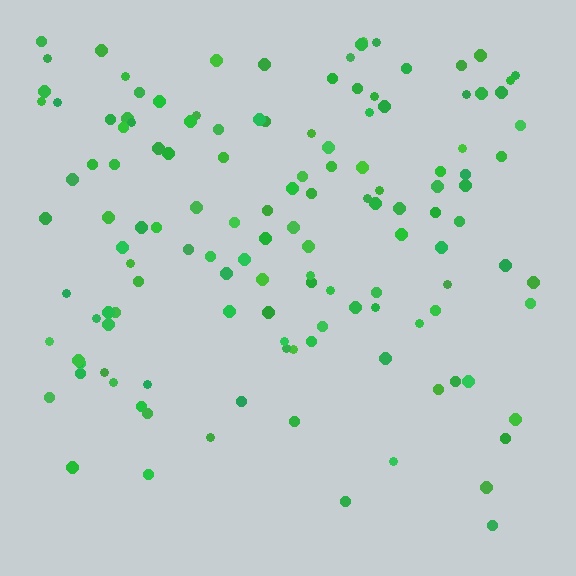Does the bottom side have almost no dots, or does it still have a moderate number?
Still a moderate number, just noticeably fewer than the top.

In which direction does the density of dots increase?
From bottom to top, with the top side densest.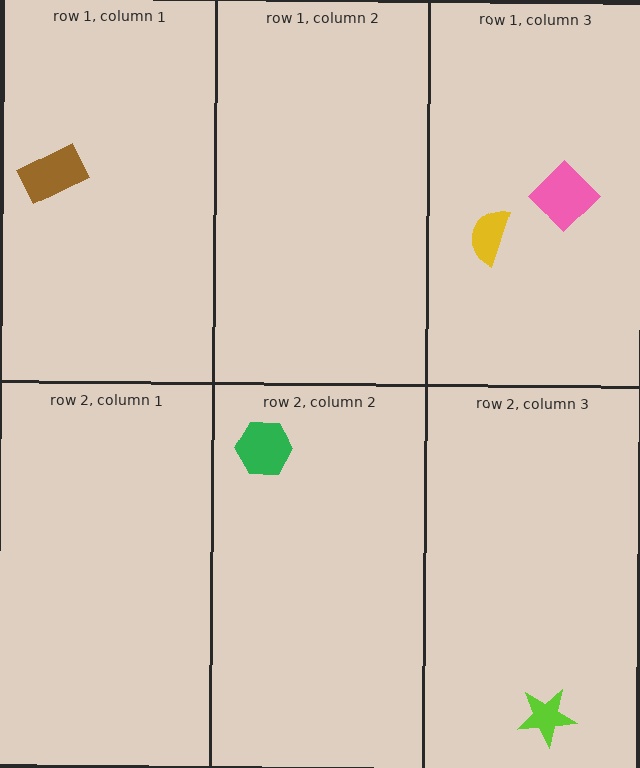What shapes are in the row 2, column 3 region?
The lime star.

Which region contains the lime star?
The row 2, column 3 region.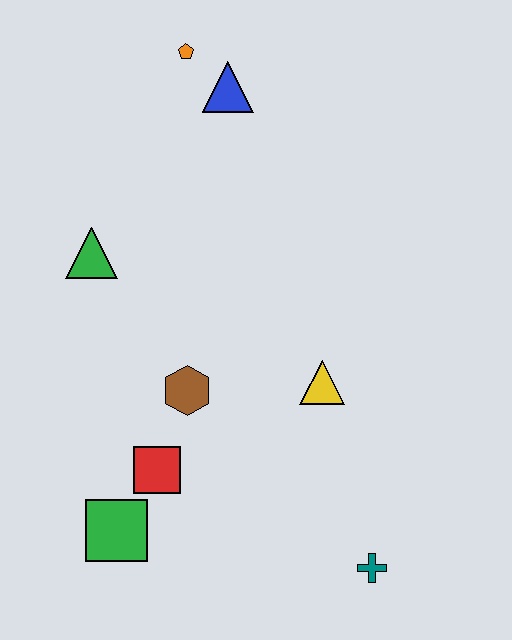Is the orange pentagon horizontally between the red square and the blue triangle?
Yes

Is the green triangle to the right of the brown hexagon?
No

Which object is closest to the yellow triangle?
The brown hexagon is closest to the yellow triangle.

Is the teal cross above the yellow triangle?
No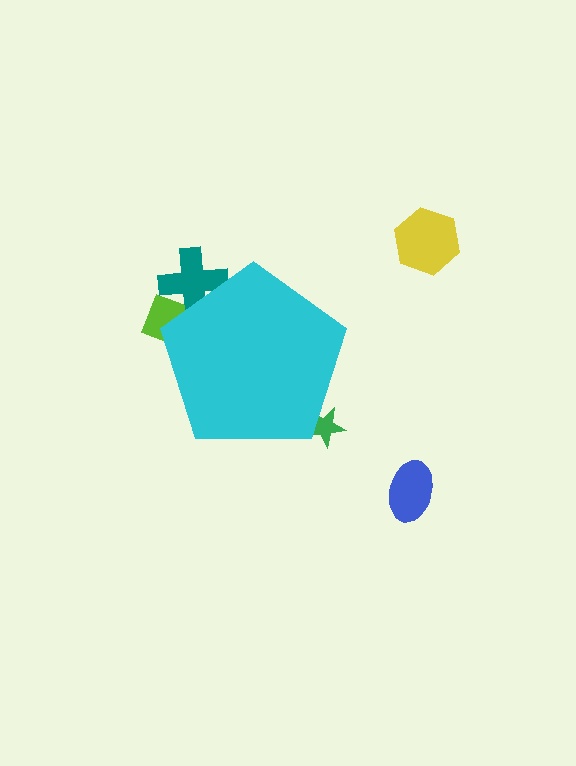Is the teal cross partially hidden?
Yes, the teal cross is partially hidden behind the cyan pentagon.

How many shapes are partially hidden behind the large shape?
3 shapes are partially hidden.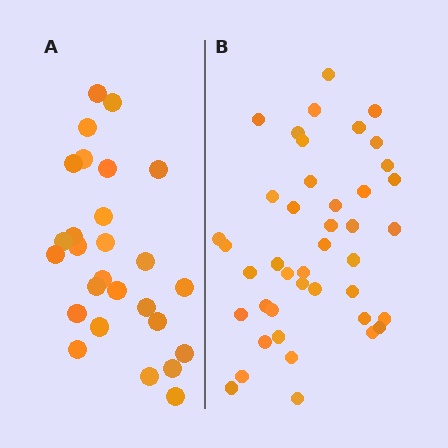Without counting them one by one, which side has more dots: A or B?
Region B (the right region) has more dots.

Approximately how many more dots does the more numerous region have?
Region B has approximately 15 more dots than region A.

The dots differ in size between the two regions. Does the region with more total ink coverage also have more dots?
No. Region A has more total ink coverage because its dots are larger, but region B actually contains more individual dots. Total area can be misleading — the number of items is what matters here.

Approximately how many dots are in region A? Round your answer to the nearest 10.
About 30 dots. (The exact count is 27, which rounds to 30.)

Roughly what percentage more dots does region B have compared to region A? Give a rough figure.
About 55% more.